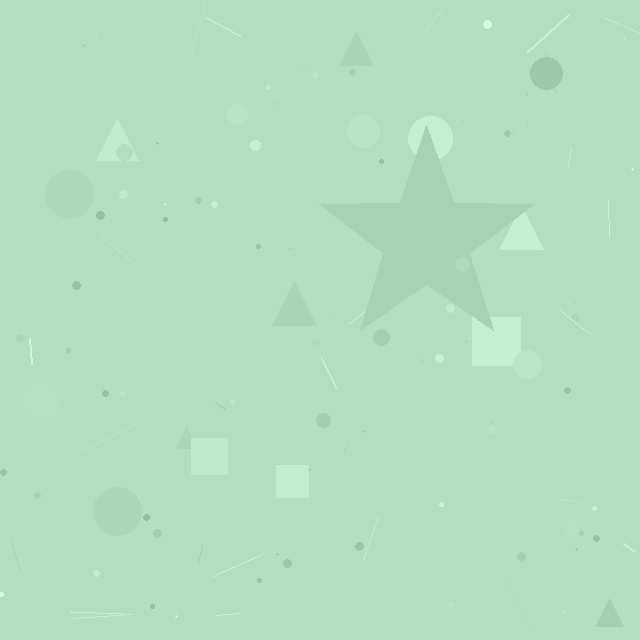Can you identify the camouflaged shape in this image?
The camouflaged shape is a star.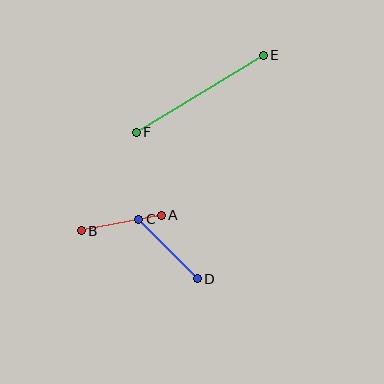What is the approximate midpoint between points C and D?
The midpoint is at approximately (168, 249) pixels.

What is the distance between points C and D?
The distance is approximately 84 pixels.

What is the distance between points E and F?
The distance is approximately 149 pixels.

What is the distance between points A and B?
The distance is approximately 82 pixels.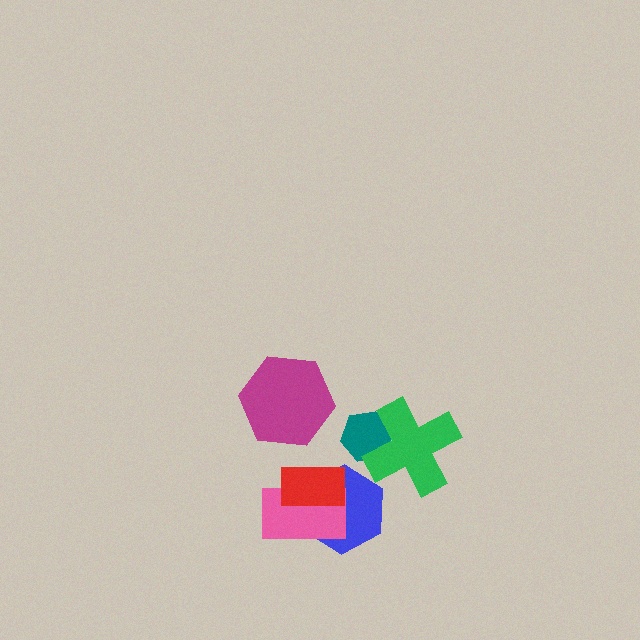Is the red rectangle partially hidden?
No, no other shape covers it.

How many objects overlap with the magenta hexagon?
0 objects overlap with the magenta hexagon.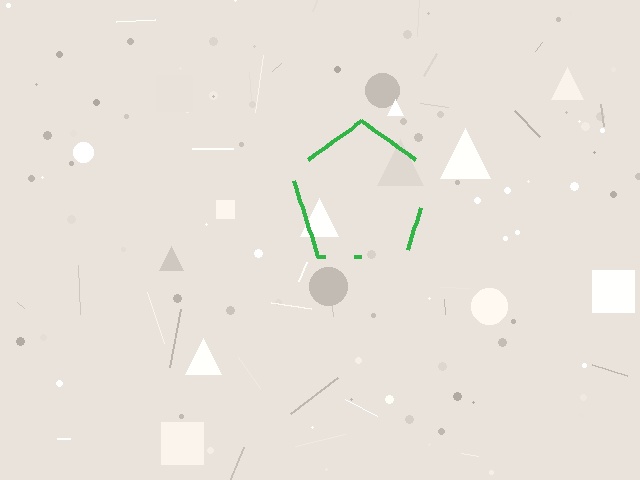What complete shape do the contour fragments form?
The contour fragments form a pentagon.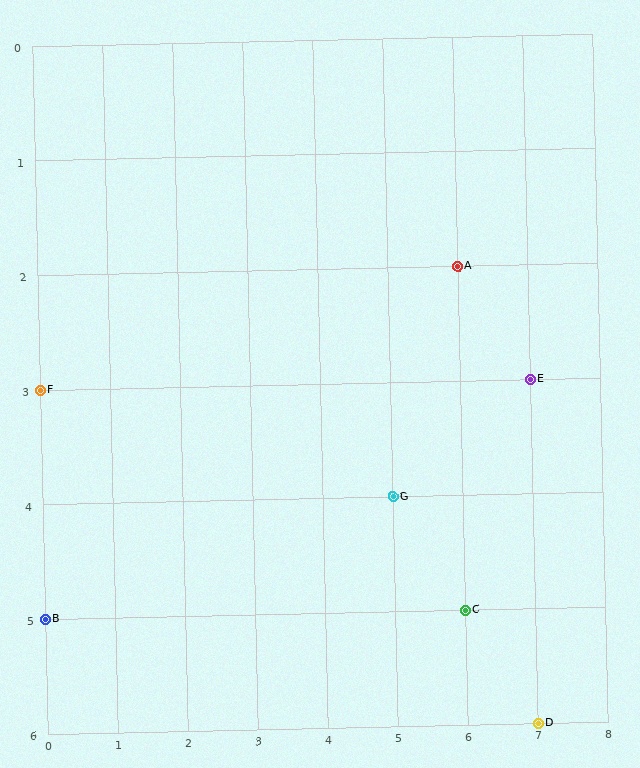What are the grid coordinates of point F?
Point F is at grid coordinates (0, 3).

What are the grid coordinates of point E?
Point E is at grid coordinates (7, 3).